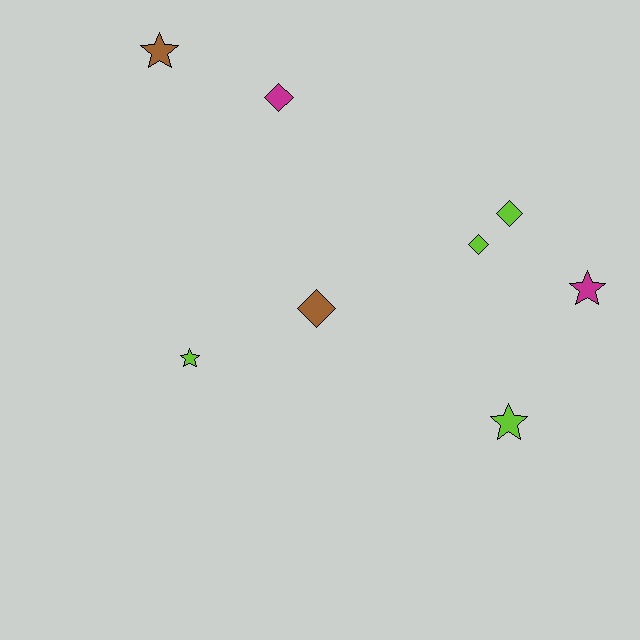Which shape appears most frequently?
Star, with 4 objects.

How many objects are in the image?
There are 8 objects.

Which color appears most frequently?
Lime, with 4 objects.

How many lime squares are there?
There are no lime squares.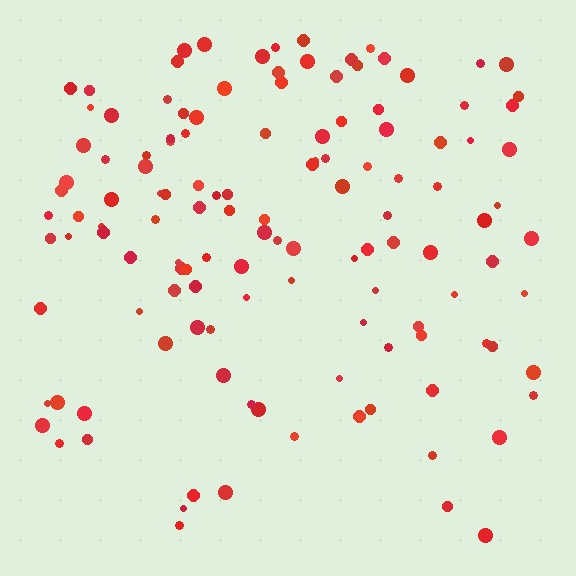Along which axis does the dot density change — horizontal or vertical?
Vertical.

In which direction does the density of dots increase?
From bottom to top, with the top side densest.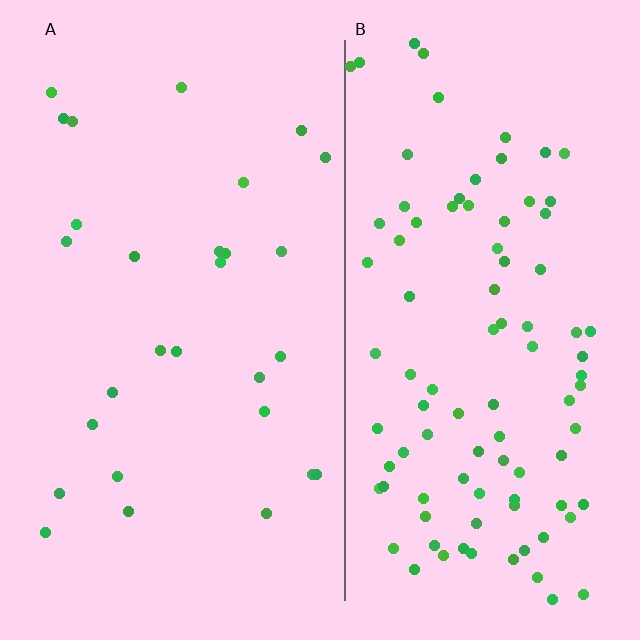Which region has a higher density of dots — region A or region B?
B (the right).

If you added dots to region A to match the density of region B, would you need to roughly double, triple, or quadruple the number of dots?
Approximately triple.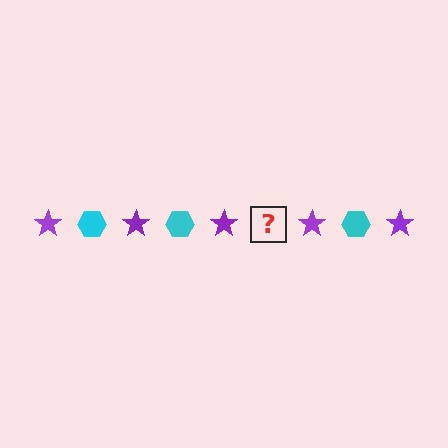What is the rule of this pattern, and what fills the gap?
The rule is that the pattern alternates between purple star and cyan hexagon. The gap should be filled with a cyan hexagon.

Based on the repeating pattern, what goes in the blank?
The blank should be a cyan hexagon.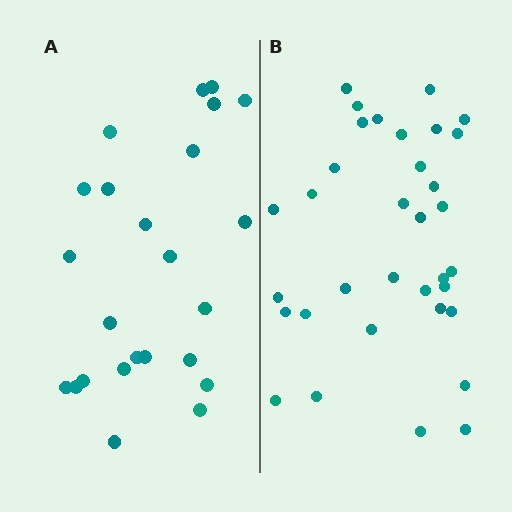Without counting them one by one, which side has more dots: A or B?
Region B (the right region) has more dots.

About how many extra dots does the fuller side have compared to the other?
Region B has roughly 10 or so more dots than region A.